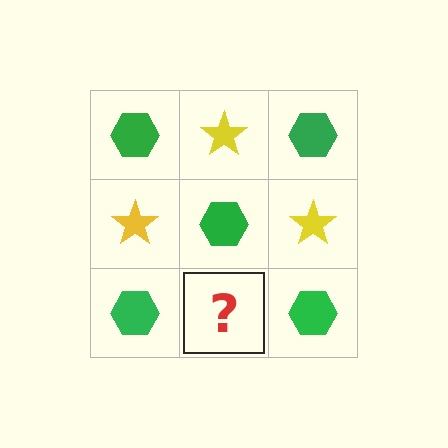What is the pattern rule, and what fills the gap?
The rule is that it alternates green hexagon and yellow star in a checkerboard pattern. The gap should be filled with a yellow star.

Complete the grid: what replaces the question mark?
The question mark should be replaced with a yellow star.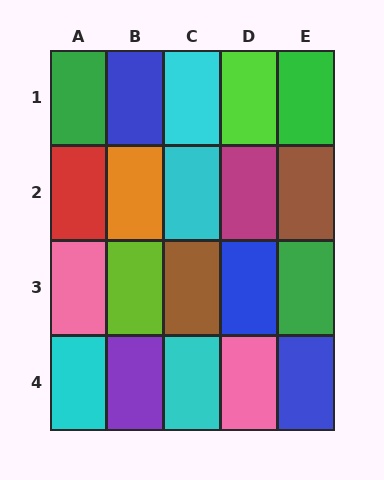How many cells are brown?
2 cells are brown.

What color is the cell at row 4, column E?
Blue.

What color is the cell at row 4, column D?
Pink.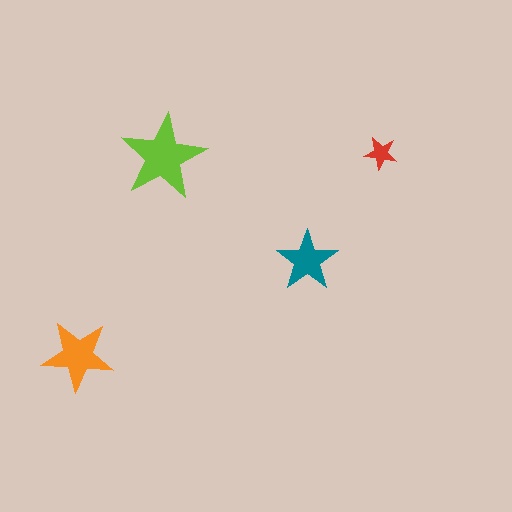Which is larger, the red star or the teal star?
The teal one.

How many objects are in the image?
There are 4 objects in the image.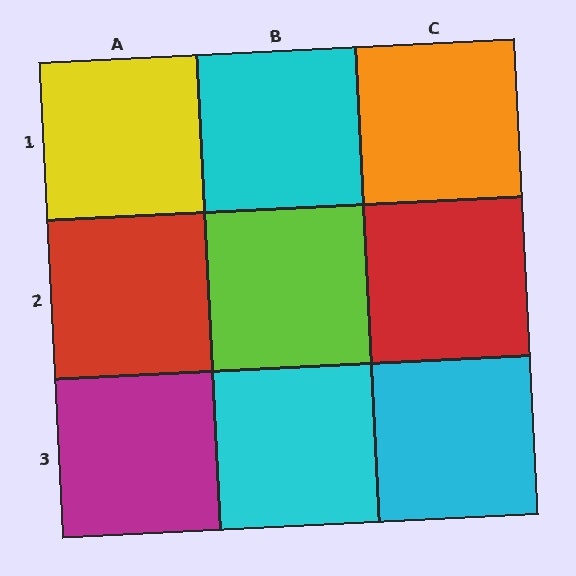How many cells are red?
2 cells are red.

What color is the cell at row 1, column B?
Cyan.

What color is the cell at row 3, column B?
Cyan.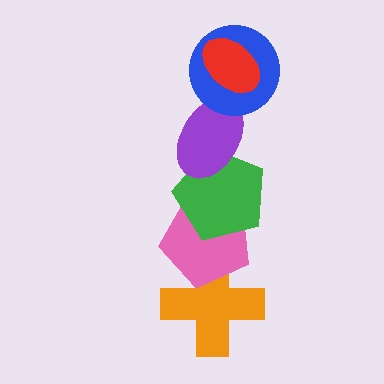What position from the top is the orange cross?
The orange cross is 6th from the top.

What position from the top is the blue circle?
The blue circle is 2nd from the top.